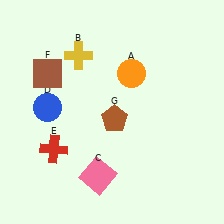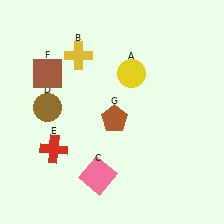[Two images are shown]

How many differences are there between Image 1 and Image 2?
There are 2 differences between the two images.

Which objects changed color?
A changed from orange to yellow. D changed from blue to brown.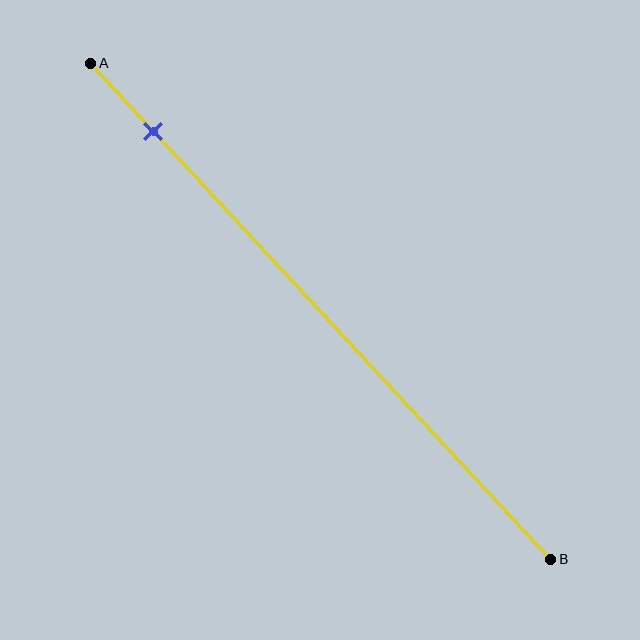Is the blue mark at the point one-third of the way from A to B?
No, the mark is at about 15% from A, not at the 33% one-third point.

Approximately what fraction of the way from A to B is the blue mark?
The blue mark is approximately 15% of the way from A to B.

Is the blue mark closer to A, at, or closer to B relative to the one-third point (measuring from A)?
The blue mark is closer to point A than the one-third point of segment AB.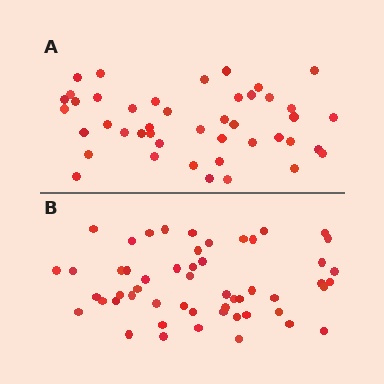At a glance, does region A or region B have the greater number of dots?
Region B (the bottom region) has more dots.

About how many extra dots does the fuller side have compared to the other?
Region B has roughly 8 or so more dots than region A.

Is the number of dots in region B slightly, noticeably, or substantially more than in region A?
Region B has only slightly more — the two regions are fairly close. The ratio is roughly 1.2 to 1.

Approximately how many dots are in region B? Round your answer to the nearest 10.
About 50 dots. (The exact count is 53, which rounds to 50.)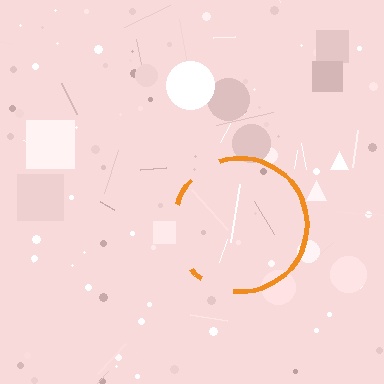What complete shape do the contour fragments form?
The contour fragments form a circle.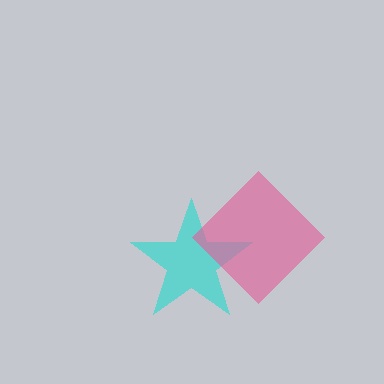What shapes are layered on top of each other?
The layered shapes are: a cyan star, a pink diamond.